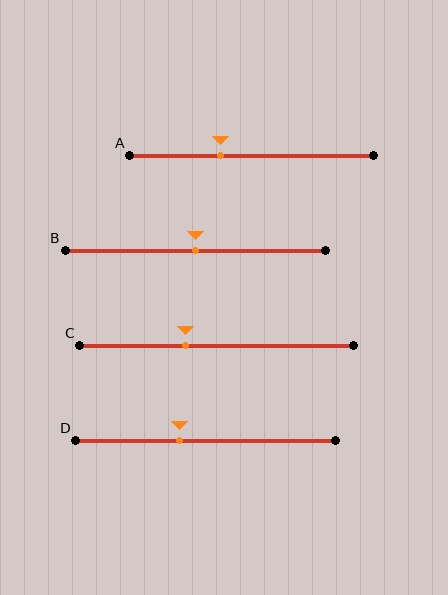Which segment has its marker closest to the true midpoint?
Segment B has its marker closest to the true midpoint.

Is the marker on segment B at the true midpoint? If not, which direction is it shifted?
Yes, the marker on segment B is at the true midpoint.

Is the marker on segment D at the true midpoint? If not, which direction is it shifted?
No, the marker on segment D is shifted to the left by about 10% of the segment length.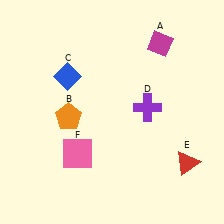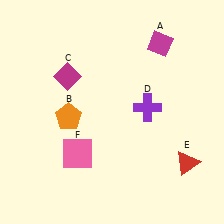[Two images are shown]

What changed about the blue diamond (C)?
In Image 1, C is blue. In Image 2, it changed to magenta.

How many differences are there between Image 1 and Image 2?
There is 1 difference between the two images.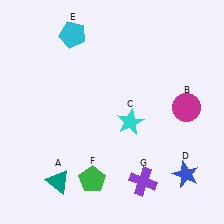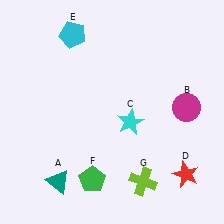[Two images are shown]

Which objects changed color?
D changed from blue to red. G changed from purple to lime.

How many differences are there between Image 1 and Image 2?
There are 2 differences between the two images.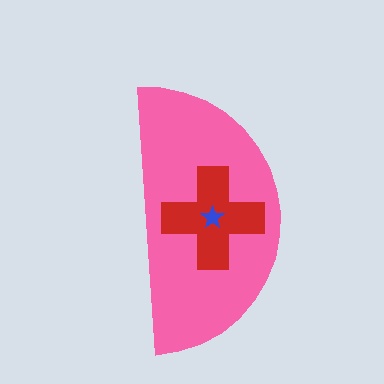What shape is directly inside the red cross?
The blue star.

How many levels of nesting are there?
3.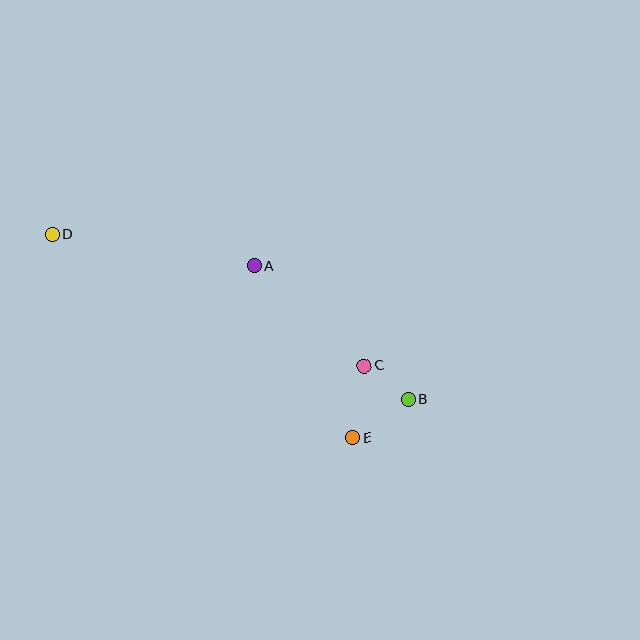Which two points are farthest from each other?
Points B and D are farthest from each other.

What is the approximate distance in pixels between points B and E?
The distance between B and E is approximately 67 pixels.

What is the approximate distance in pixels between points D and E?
The distance between D and E is approximately 363 pixels.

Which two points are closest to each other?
Points B and C are closest to each other.